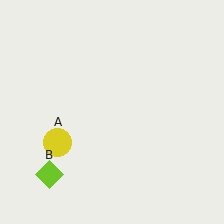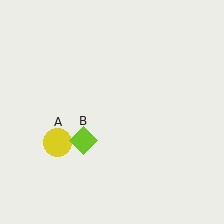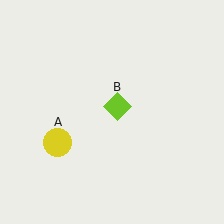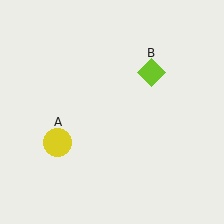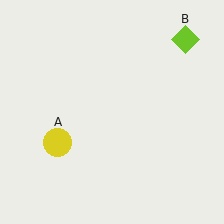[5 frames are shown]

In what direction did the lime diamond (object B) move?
The lime diamond (object B) moved up and to the right.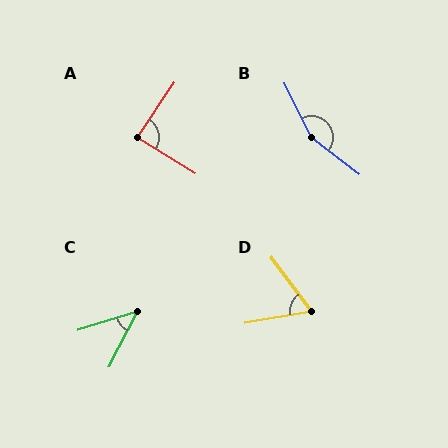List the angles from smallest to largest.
C (46°), D (63°), A (87°), B (153°).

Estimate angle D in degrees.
Approximately 63 degrees.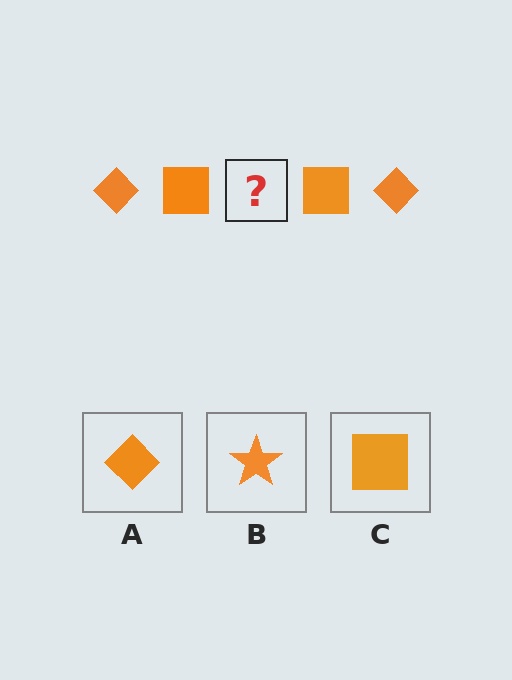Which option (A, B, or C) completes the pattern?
A.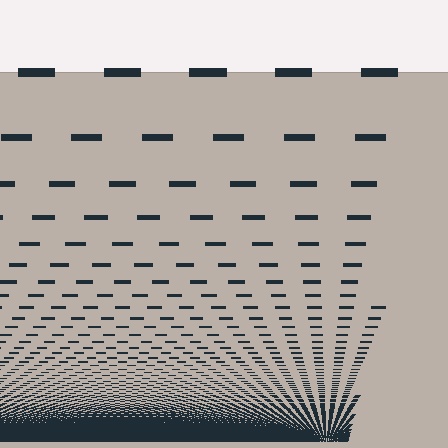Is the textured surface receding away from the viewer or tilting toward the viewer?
The surface appears to tilt toward the viewer. Texture elements get larger and sparser toward the top.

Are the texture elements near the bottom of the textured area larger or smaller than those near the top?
Smaller. The gradient is inverted — elements near the bottom are smaller and denser.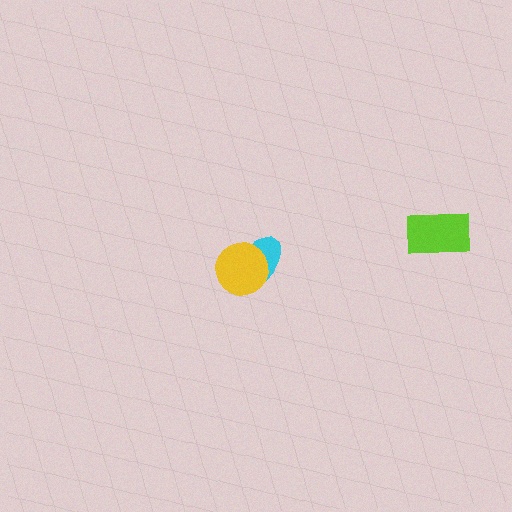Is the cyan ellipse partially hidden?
Yes, it is partially covered by another shape.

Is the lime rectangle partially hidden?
No, no other shape covers it.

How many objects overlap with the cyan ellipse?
1 object overlaps with the cyan ellipse.